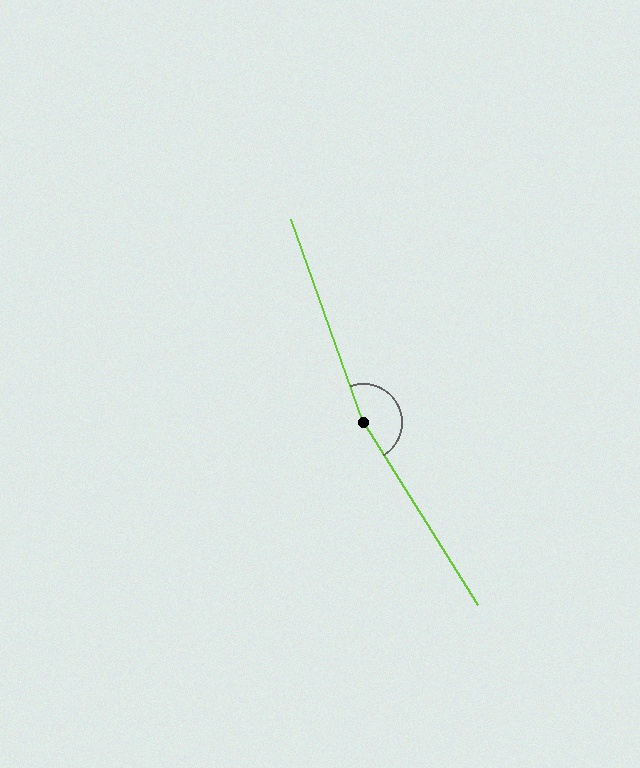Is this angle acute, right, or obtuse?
It is obtuse.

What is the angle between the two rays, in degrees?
Approximately 168 degrees.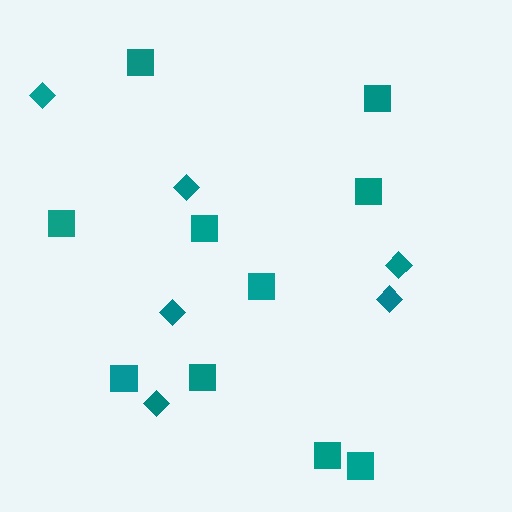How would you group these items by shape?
There are 2 groups: one group of diamonds (6) and one group of squares (10).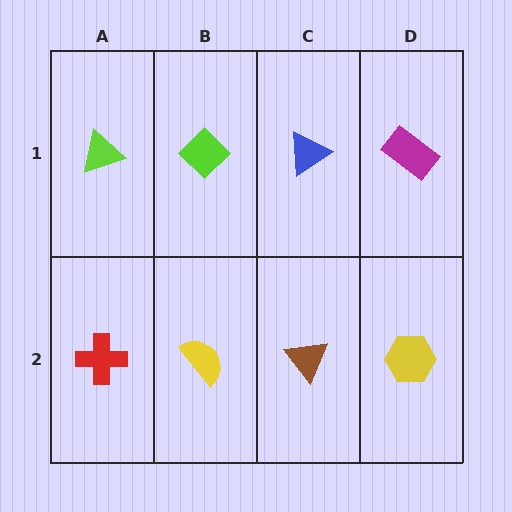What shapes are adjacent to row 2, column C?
A blue triangle (row 1, column C), a yellow semicircle (row 2, column B), a yellow hexagon (row 2, column D).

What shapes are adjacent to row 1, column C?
A brown triangle (row 2, column C), a lime diamond (row 1, column B), a magenta rectangle (row 1, column D).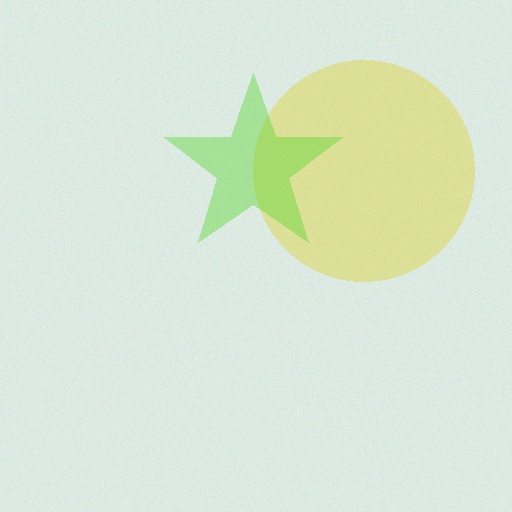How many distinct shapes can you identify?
There are 2 distinct shapes: a yellow circle, a lime star.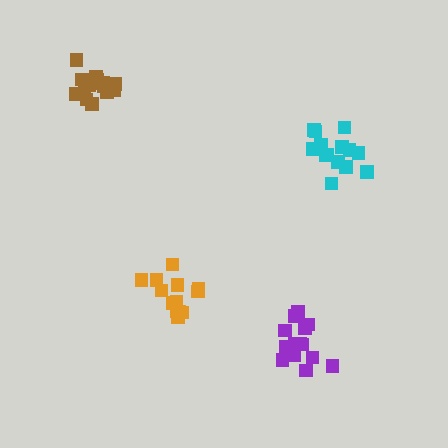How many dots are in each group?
Group 1: 15 dots, Group 2: 14 dots, Group 3: 13 dots, Group 4: 14 dots (56 total).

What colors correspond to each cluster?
The clusters are colored: purple, cyan, orange, brown.